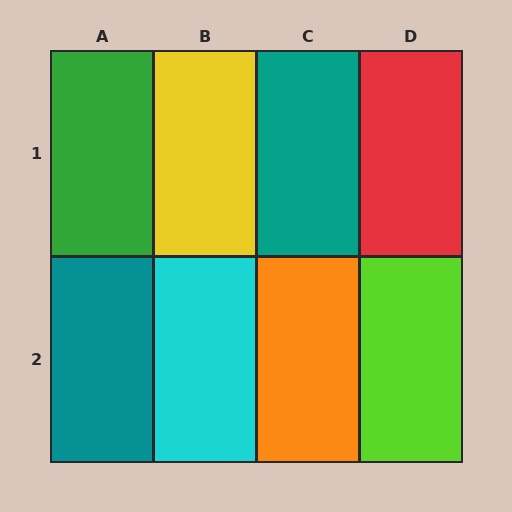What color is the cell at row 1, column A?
Green.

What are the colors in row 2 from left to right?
Teal, cyan, orange, lime.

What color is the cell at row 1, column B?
Yellow.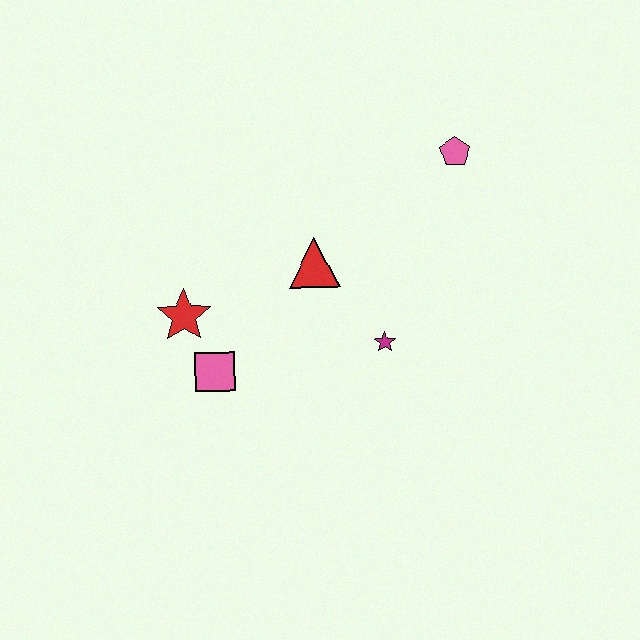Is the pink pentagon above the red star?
Yes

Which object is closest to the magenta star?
The red triangle is closest to the magenta star.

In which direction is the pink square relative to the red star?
The pink square is below the red star.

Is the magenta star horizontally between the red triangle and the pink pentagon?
Yes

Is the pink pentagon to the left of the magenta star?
No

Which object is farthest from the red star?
The pink pentagon is farthest from the red star.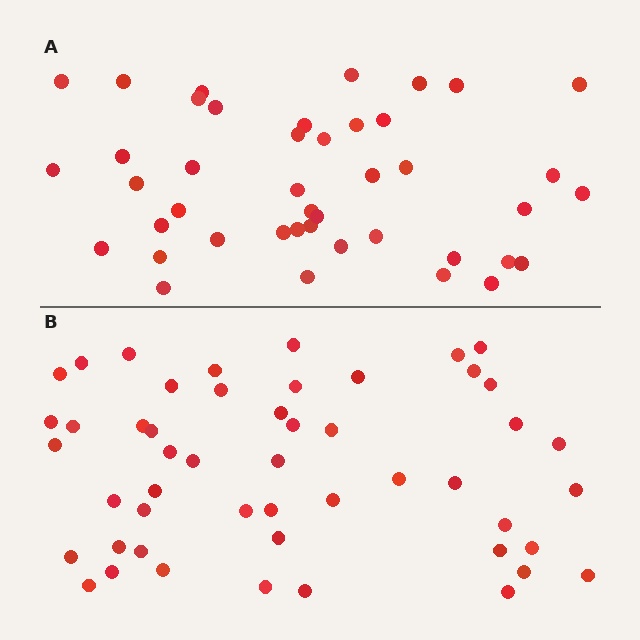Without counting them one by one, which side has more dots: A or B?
Region B (the bottom region) has more dots.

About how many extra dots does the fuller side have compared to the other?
Region B has roughly 8 or so more dots than region A.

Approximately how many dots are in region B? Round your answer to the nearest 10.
About 50 dots.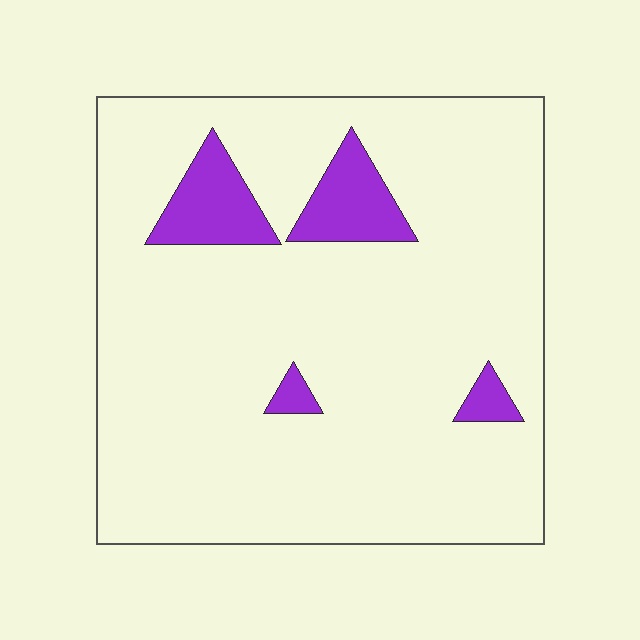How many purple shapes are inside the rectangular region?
4.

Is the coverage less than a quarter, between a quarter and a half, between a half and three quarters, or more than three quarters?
Less than a quarter.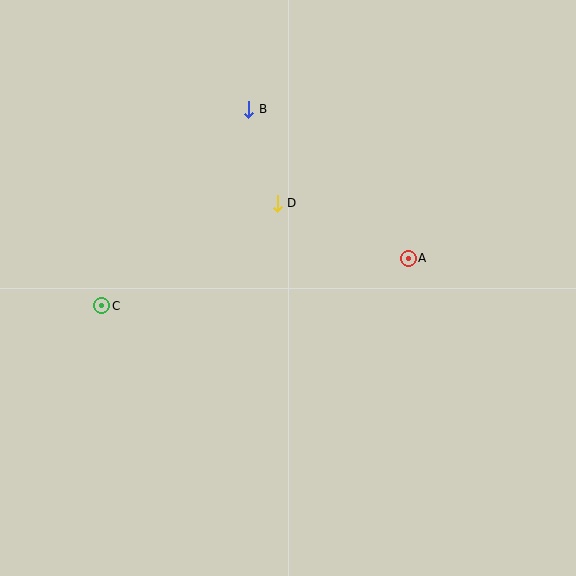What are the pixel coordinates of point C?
Point C is at (102, 306).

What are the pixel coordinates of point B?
Point B is at (248, 109).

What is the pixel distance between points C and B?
The distance between C and B is 245 pixels.